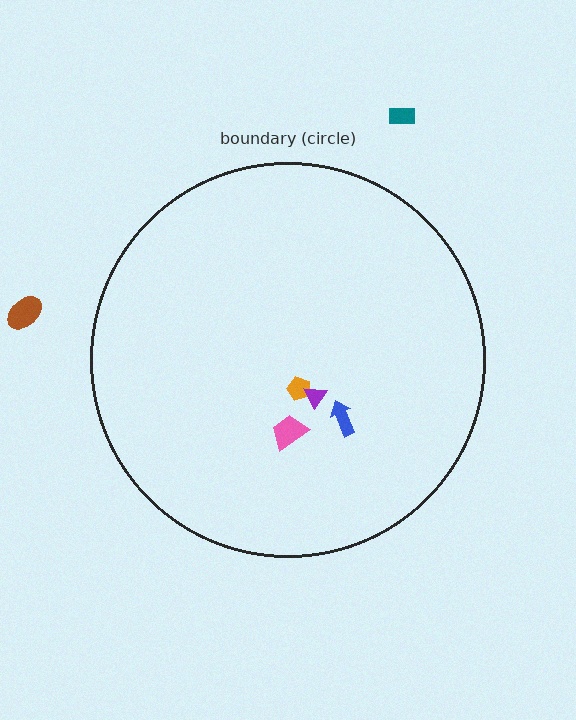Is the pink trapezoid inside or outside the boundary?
Inside.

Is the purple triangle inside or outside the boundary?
Inside.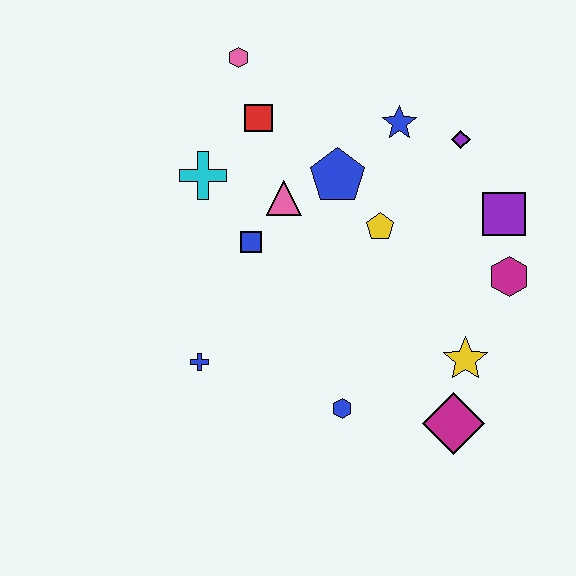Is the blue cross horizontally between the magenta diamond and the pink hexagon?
No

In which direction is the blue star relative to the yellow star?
The blue star is above the yellow star.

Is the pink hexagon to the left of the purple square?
Yes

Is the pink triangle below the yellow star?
No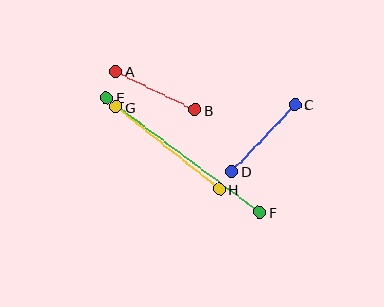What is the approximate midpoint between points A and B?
The midpoint is at approximately (155, 90) pixels.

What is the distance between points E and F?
The distance is approximately 191 pixels.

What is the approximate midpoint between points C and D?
The midpoint is at approximately (263, 138) pixels.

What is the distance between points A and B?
The distance is approximately 88 pixels.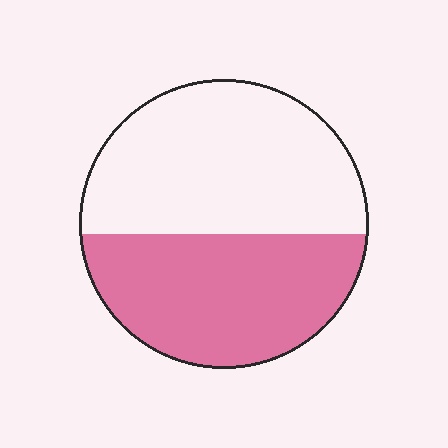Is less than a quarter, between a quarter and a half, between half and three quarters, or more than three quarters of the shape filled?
Between a quarter and a half.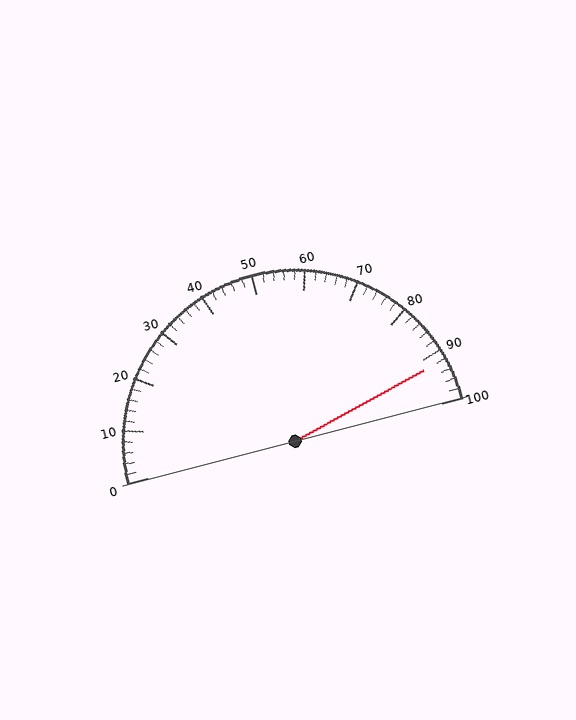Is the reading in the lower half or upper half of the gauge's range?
The reading is in the upper half of the range (0 to 100).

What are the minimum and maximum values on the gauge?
The gauge ranges from 0 to 100.